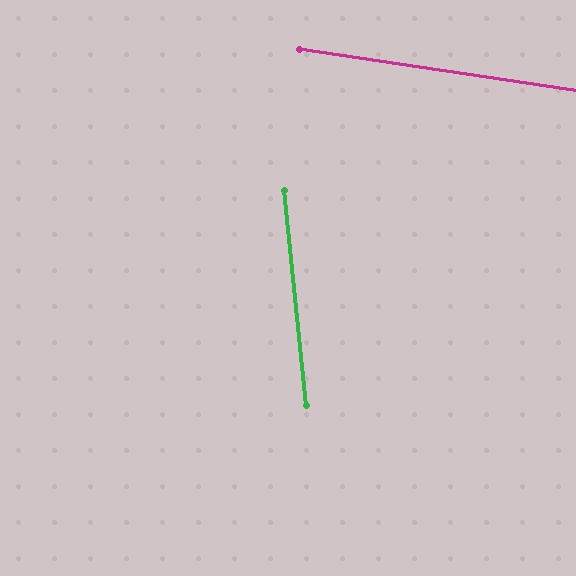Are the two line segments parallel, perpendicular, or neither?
Neither parallel nor perpendicular — they differ by about 76°.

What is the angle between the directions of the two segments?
Approximately 76 degrees.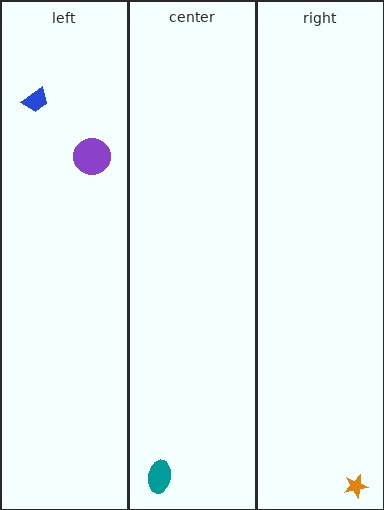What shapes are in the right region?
The orange star.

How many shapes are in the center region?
1.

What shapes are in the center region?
The teal ellipse.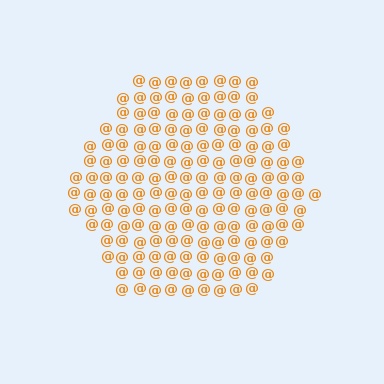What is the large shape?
The large shape is a hexagon.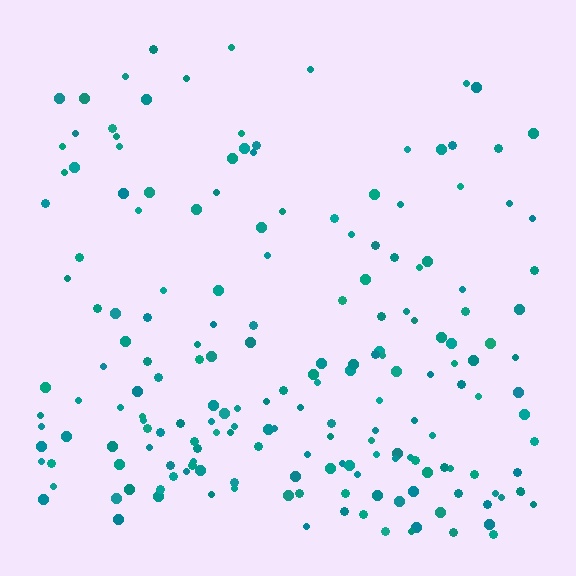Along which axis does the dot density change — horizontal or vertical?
Vertical.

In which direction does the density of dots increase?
From top to bottom, with the bottom side densest.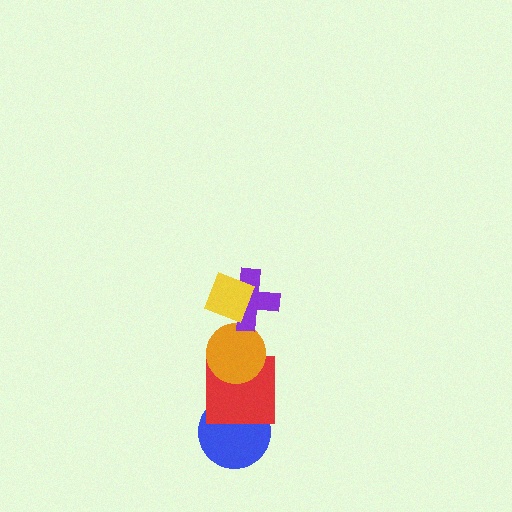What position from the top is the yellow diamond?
The yellow diamond is 1st from the top.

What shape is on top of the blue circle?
The red square is on top of the blue circle.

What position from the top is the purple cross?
The purple cross is 2nd from the top.